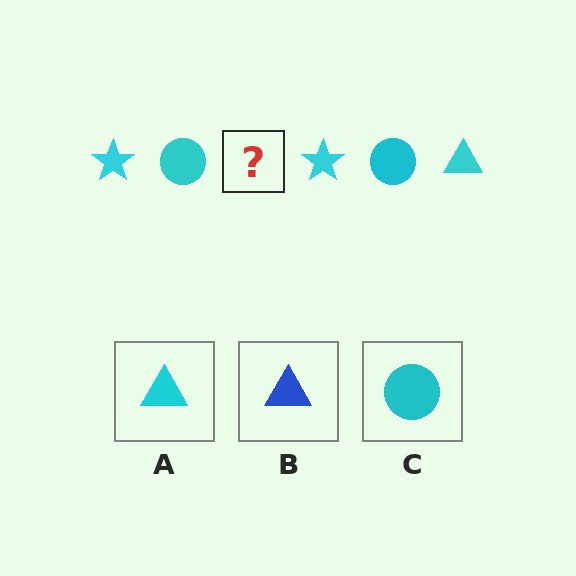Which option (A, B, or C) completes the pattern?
A.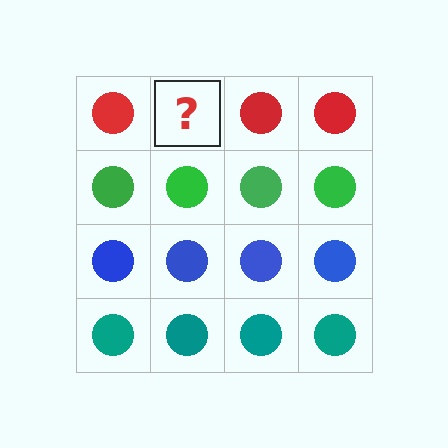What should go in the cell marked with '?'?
The missing cell should contain a red circle.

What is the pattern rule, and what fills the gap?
The rule is that each row has a consistent color. The gap should be filled with a red circle.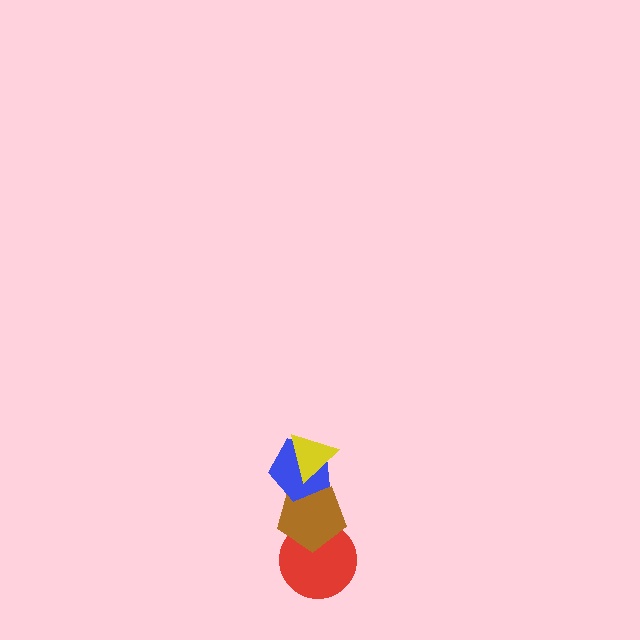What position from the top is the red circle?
The red circle is 4th from the top.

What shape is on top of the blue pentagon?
The yellow triangle is on top of the blue pentagon.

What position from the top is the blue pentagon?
The blue pentagon is 2nd from the top.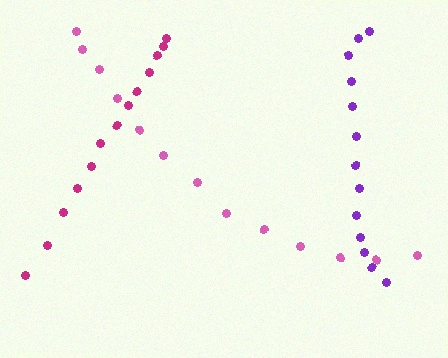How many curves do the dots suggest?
There are 3 distinct paths.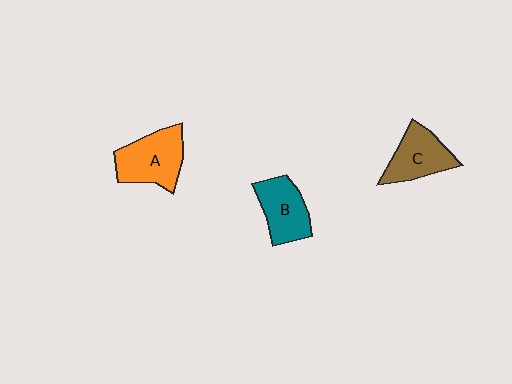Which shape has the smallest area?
Shape B (teal).